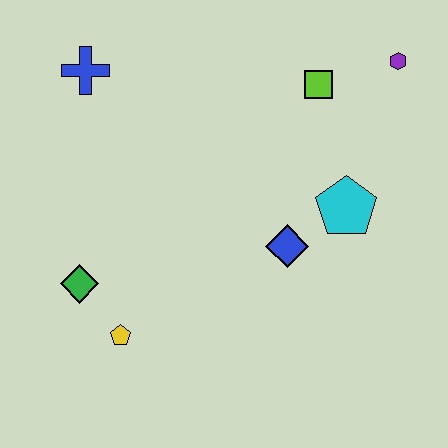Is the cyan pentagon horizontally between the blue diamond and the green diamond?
No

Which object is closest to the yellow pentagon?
The green diamond is closest to the yellow pentagon.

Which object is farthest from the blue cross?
The purple hexagon is farthest from the blue cross.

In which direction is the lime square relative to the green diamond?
The lime square is to the right of the green diamond.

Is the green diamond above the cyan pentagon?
No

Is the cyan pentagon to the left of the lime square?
No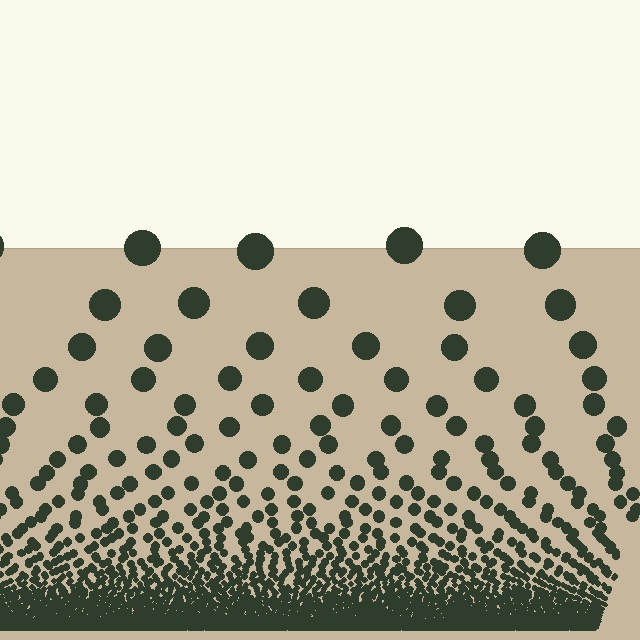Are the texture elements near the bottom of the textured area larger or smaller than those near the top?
Smaller. The gradient is inverted — elements near the bottom are smaller and denser.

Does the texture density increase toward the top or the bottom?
Density increases toward the bottom.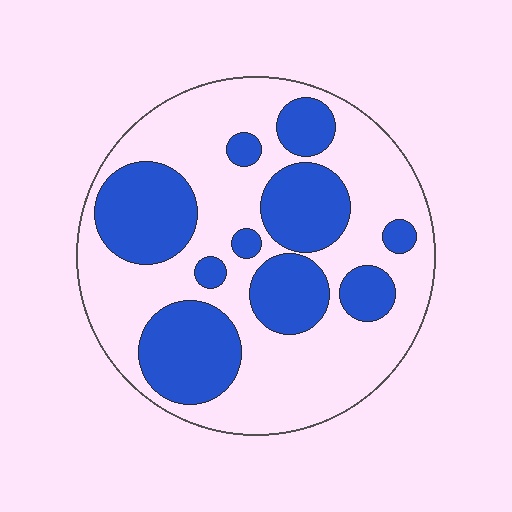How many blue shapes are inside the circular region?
10.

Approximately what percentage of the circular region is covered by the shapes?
Approximately 35%.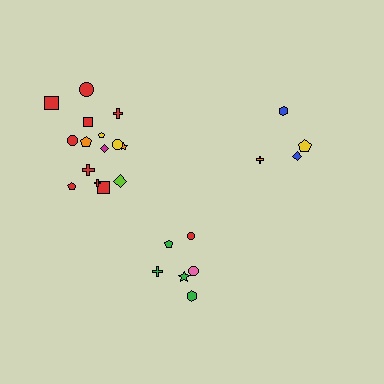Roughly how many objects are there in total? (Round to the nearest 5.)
Roughly 25 objects in total.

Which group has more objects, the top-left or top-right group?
The top-left group.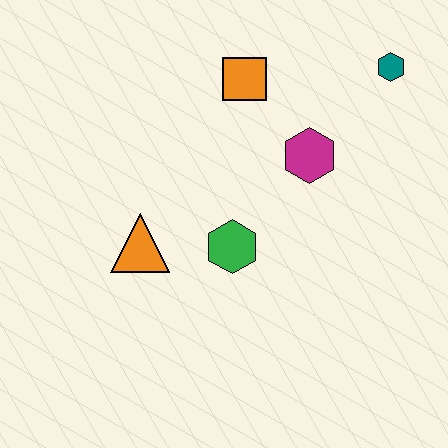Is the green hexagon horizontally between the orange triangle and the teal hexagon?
Yes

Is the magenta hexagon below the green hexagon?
No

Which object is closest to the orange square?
The magenta hexagon is closest to the orange square.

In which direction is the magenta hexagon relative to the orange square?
The magenta hexagon is below the orange square.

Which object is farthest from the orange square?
The orange triangle is farthest from the orange square.